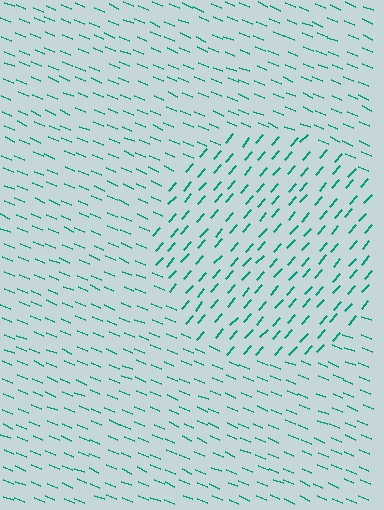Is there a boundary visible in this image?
Yes, there is a texture boundary formed by a change in line orientation.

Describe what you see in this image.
The image is filled with small teal line segments. A circle region in the image has lines oriented differently from the surrounding lines, creating a visible texture boundary.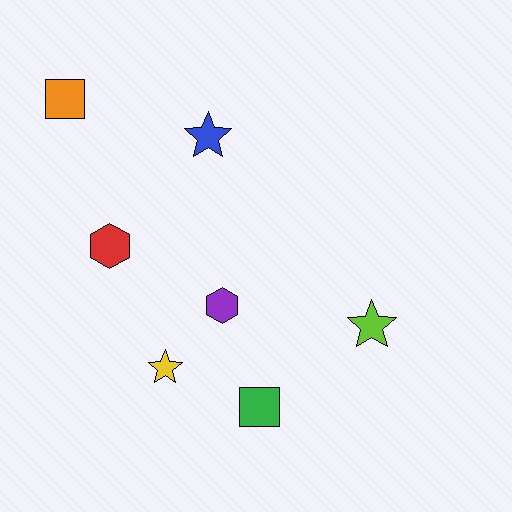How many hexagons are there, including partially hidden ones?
There are 2 hexagons.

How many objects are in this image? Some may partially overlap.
There are 7 objects.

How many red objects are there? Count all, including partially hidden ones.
There is 1 red object.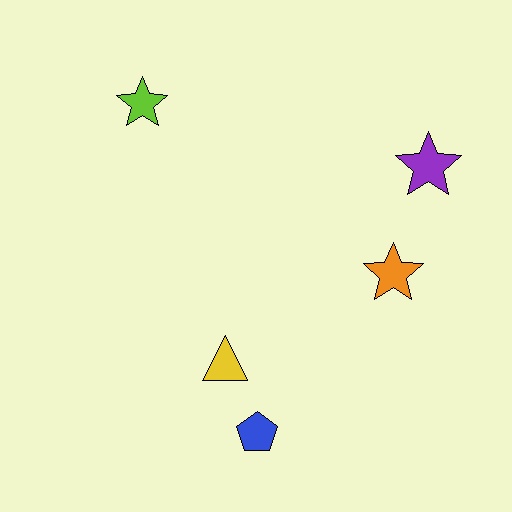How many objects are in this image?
There are 5 objects.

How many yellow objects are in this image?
There is 1 yellow object.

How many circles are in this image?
There are no circles.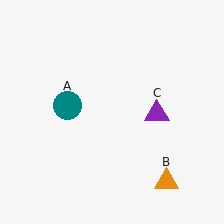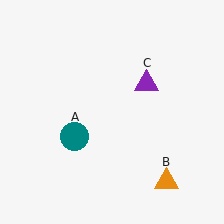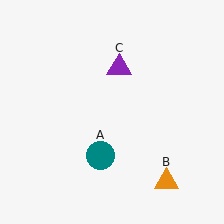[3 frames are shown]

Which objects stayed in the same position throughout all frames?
Orange triangle (object B) remained stationary.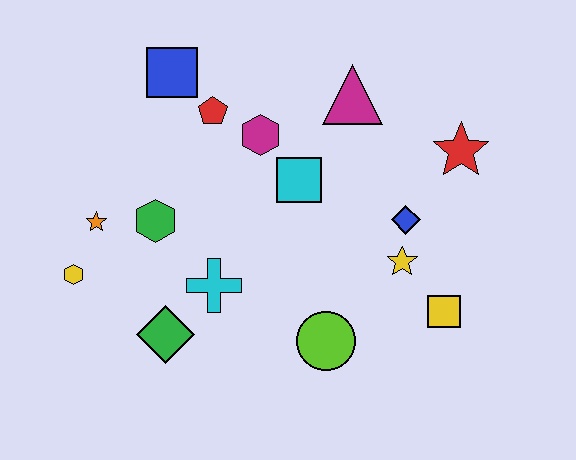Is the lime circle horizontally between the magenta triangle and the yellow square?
No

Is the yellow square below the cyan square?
Yes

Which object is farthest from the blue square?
The yellow square is farthest from the blue square.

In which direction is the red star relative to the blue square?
The red star is to the right of the blue square.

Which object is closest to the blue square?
The red pentagon is closest to the blue square.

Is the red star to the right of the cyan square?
Yes